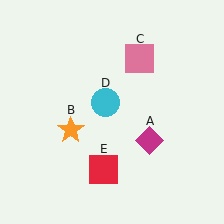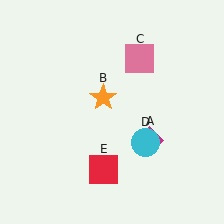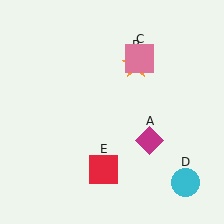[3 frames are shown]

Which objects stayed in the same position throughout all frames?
Magenta diamond (object A) and pink square (object C) and red square (object E) remained stationary.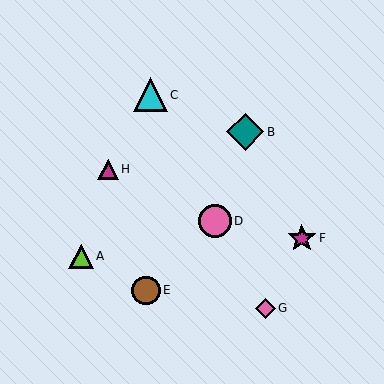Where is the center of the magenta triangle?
The center of the magenta triangle is at (108, 169).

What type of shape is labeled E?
Shape E is a brown circle.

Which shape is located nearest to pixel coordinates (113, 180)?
The magenta triangle (labeled H) at (108, 169) is nearest to that location.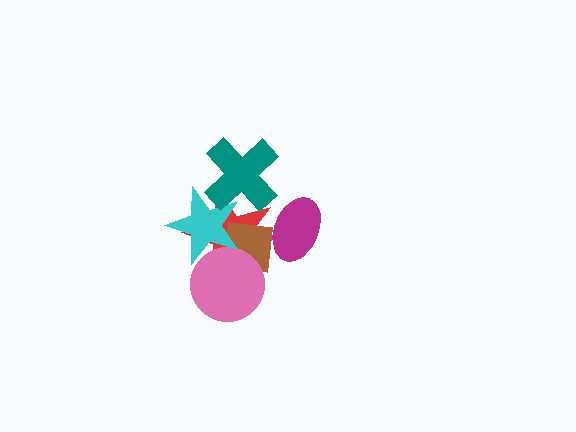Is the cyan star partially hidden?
Yes, it is partially covered by another shape.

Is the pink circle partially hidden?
Yes, it is partially covered by another shape.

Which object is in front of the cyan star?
The teal cross is in front of the cyan star.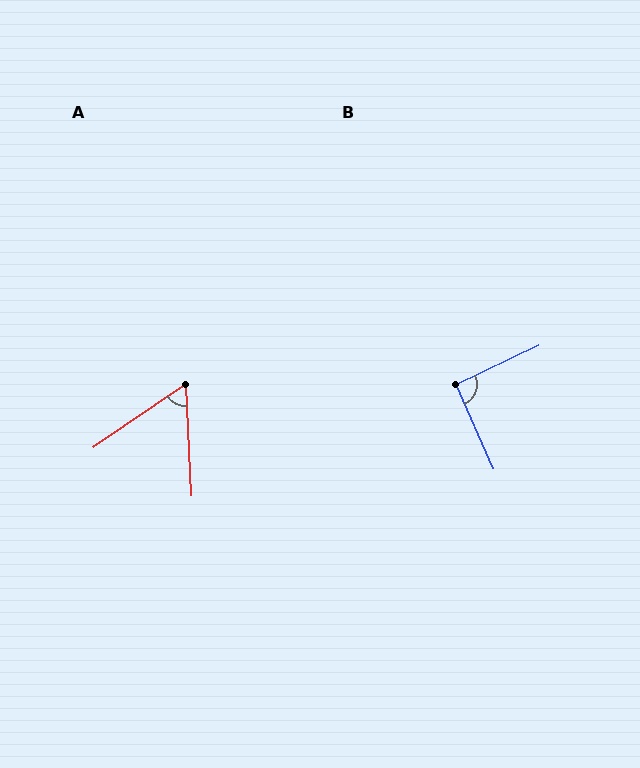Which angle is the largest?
B, at approximately 91 degrees.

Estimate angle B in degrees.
Approximately 91 degrees.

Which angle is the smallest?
A, at approximately 58 degrees.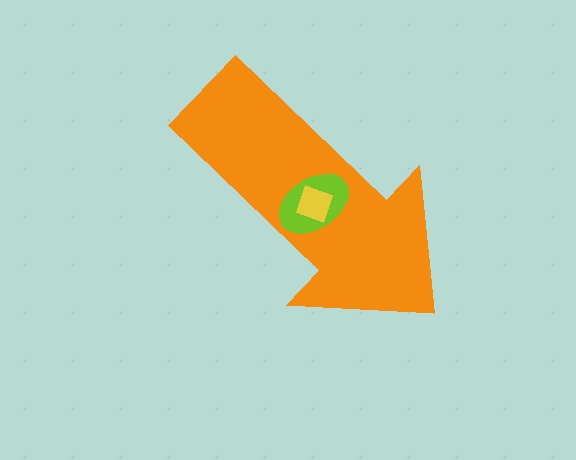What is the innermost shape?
The yellow diamond.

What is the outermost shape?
The orange arrow.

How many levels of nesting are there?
3.